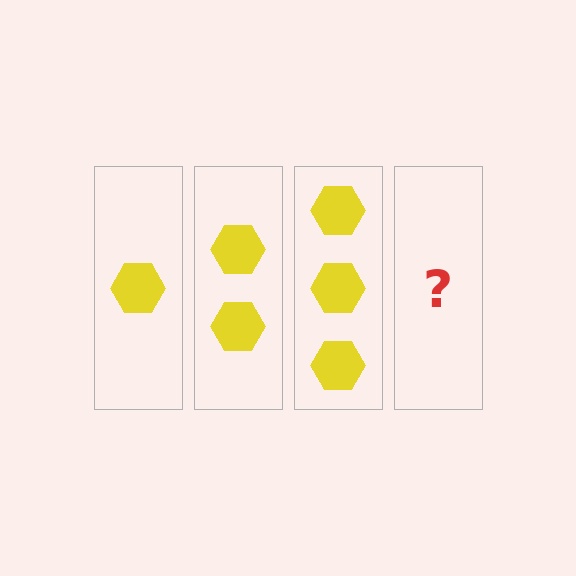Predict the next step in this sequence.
The next step is 4 hexagons.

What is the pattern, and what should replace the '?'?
The pattern is that each step adds one more hexagon. The '?' should be 4 hexagons.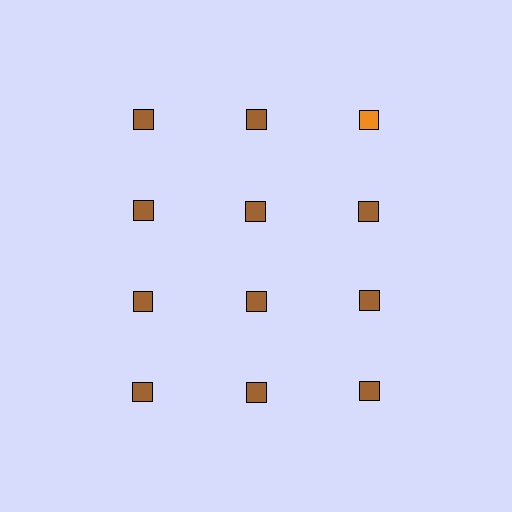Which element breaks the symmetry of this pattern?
The orange square in the top row, center column breaks the symmetry. All other shapes are brown squares.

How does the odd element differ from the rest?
It has a different color: orange instead of brown.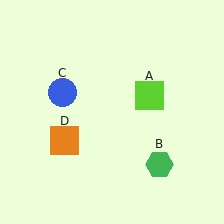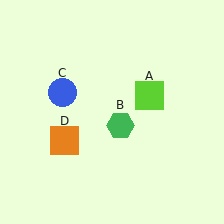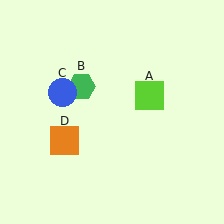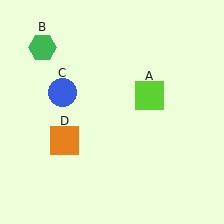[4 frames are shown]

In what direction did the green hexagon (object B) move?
The green hexagon (object B) moved up and to the left.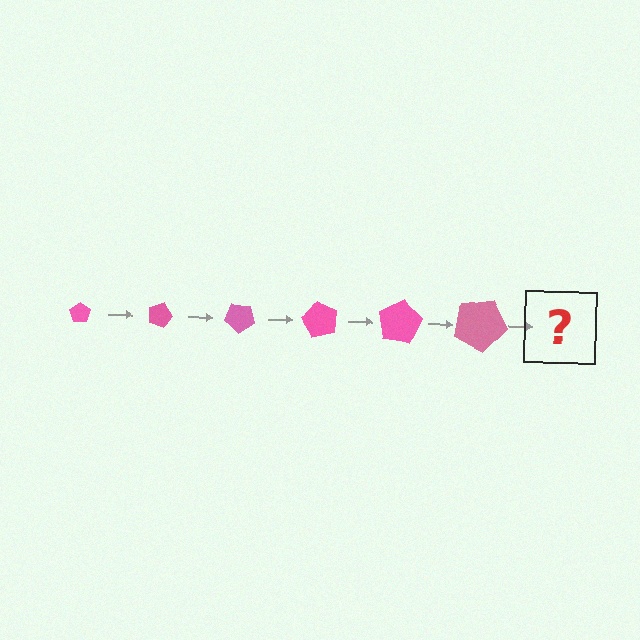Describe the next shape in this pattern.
It should be a pentagon, larger than the previous one and rotated 120 degrees from the start.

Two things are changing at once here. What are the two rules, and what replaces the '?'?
The two rules are that the pentagon grows larger each step and it rotates 20 degrees each step. The '?' should be a pentagon, larger than the previous one and rotated 120 degrees from the start.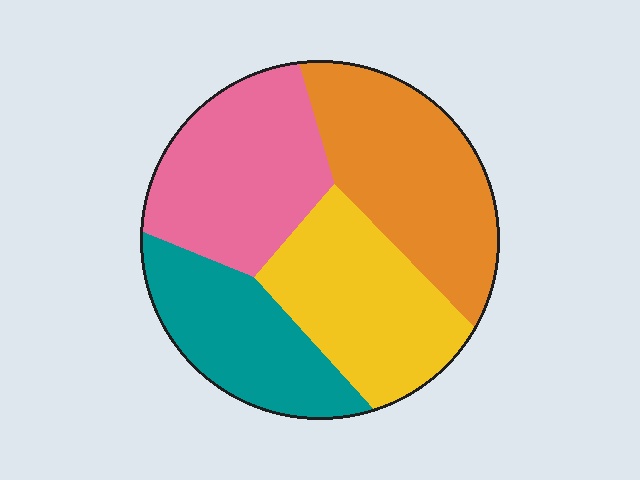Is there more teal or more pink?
Pink.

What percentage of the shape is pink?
Pink covers about 25% of the shape.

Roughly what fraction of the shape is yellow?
Yellow takes up between a sixth and a third of the shape.